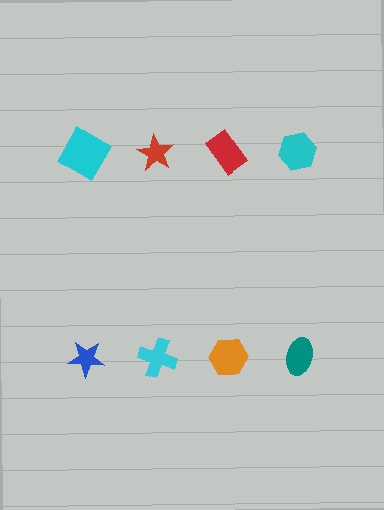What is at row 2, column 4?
A teal ellipse.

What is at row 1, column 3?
A red rectangle.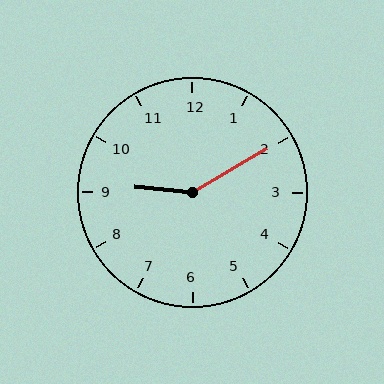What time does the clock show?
9:10.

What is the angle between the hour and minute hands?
Approximately 145 degrees.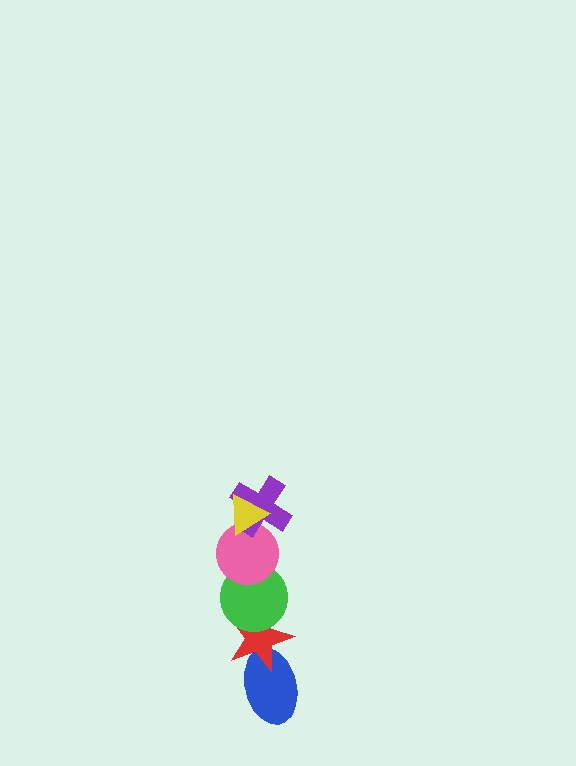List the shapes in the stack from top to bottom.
From top to bottom: the yellow triangle, the purple cross, the pink circle, the green circle, the red star, the blue ellipse.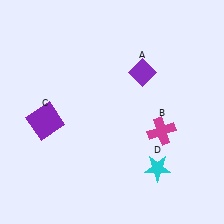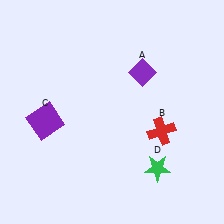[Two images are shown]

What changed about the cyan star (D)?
In Image 1, D is cyan. In Image 2, it changed to green.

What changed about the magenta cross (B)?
In Image 1, B is magenta. In Image 2, it changed to red.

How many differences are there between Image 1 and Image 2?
There are 2 differences between the two images.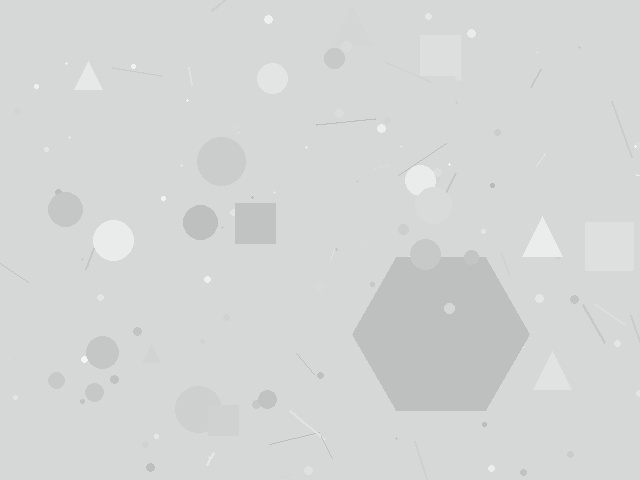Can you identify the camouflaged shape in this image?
The camouflaged shape is a hexagon.